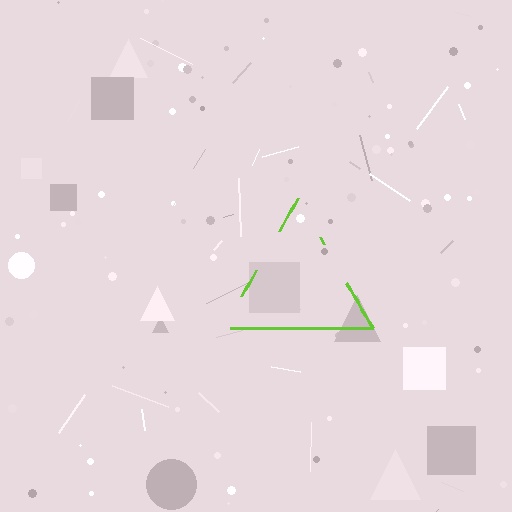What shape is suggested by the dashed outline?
The dashed outline suggests a triangle.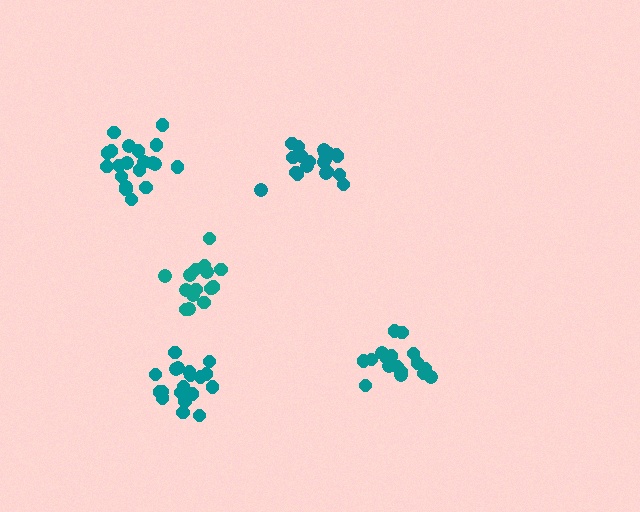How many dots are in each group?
Group 1: 16 dots, Group 2: 17 dots, Group 3: 21 dots, Group 4: 20 dots, Group 5: 21 dots (95 total).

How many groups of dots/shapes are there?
There are 5 groups.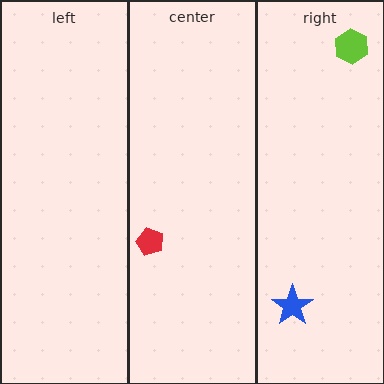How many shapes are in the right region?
2.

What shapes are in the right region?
The blue star, the lime hexagon.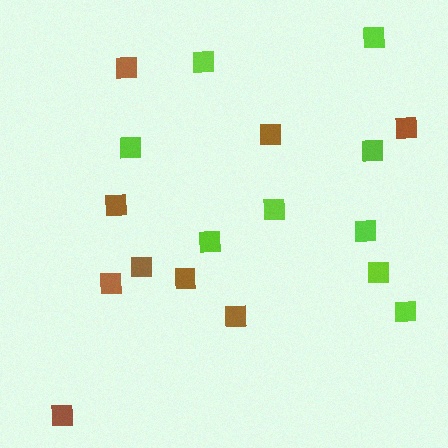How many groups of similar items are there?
There are 2 groups: one group of lime squares (9) and one group of brown squares (9).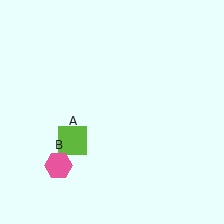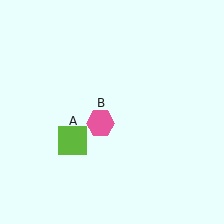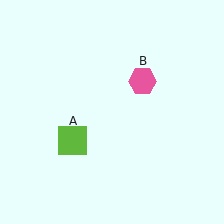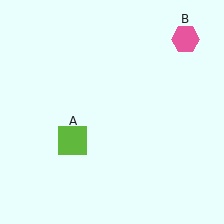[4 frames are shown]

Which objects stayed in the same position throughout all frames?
Lime square (object A) remained stationary.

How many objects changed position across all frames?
1 object changed position: pink hexagon (object B).